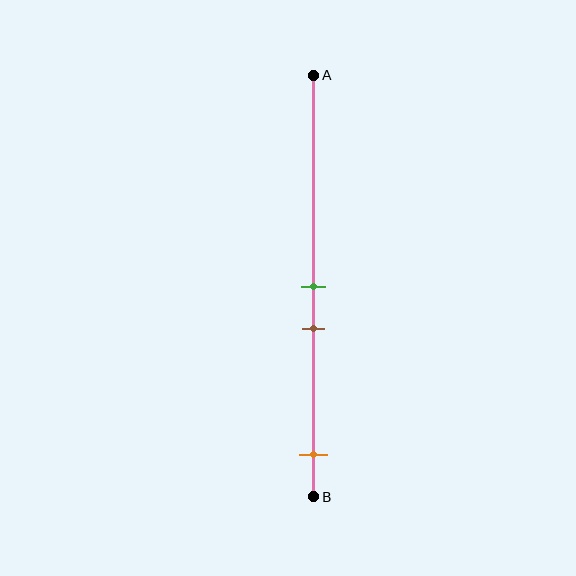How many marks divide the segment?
There are 3 marks dividing the segment.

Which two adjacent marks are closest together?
The green and brown marks are the closest adjacent pair.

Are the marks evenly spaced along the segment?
No, the marks are not evenly spaced.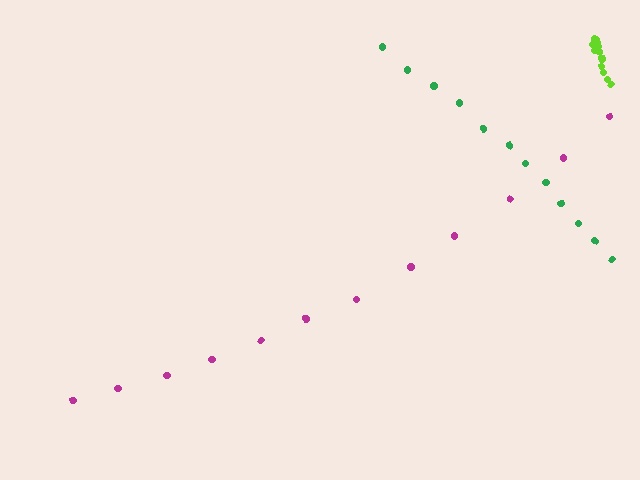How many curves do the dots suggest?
There are 3 distinct paths.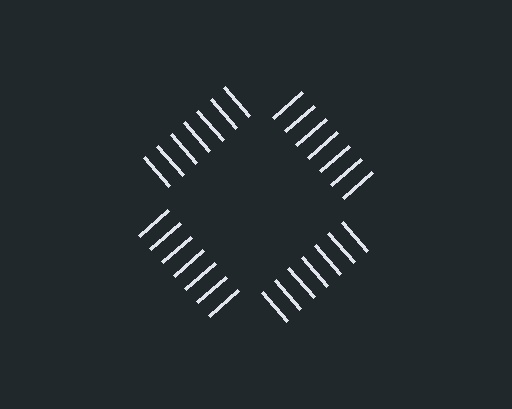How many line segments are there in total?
28 — 7 along each of the 4 edges.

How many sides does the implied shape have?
4 sides — the line-ends trace a square.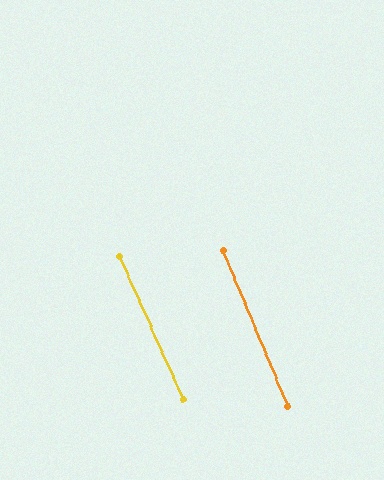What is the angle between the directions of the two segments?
Approximately 1 degree.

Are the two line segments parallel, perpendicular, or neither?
Parallel — their directions differ by only 1.3°.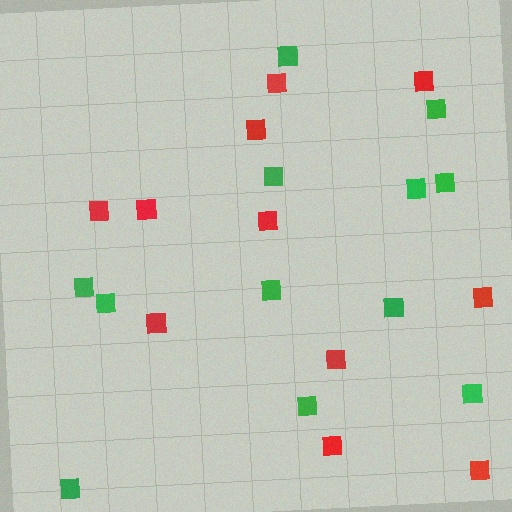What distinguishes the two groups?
There are 2 groups: one group of green squares (12) and one group of red squares (11).